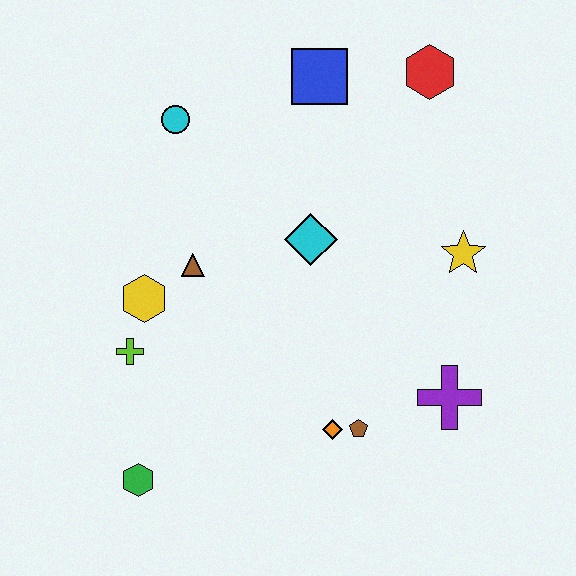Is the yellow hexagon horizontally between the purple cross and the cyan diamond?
No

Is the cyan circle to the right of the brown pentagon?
No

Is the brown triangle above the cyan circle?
No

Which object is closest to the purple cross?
The brown pentagon is closest to the purple cross.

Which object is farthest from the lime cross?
The red hexagon is farthest from the lime cross.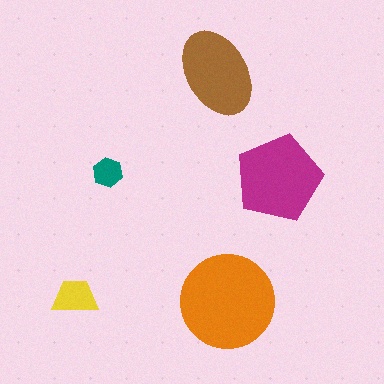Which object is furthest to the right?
The magenta pentagon is rightmost.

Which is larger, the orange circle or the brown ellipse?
The orange circle.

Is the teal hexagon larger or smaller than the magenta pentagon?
Smaller.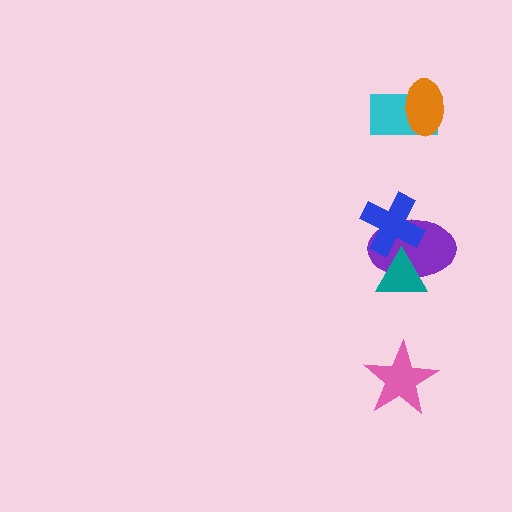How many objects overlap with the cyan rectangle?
1 object overlaps with the cyan rectangle.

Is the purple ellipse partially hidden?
Yes, it is partially covered by another shape.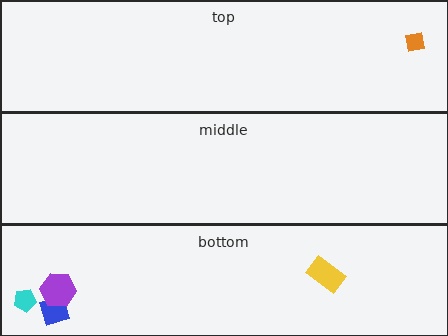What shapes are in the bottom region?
The blue square, the cyan pentagon, the yellow rectangle, the purple hexagon.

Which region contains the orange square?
The top region.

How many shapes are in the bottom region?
4.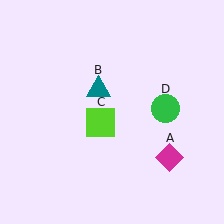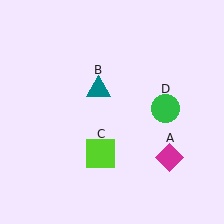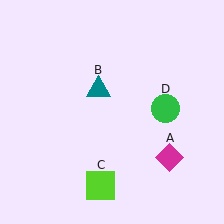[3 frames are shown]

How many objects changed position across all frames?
1 object changed position: lime square (object C).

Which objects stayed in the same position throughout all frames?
Magenta diamond (object A) and teal triangle (object B) and green circle (object D) remained stationary.